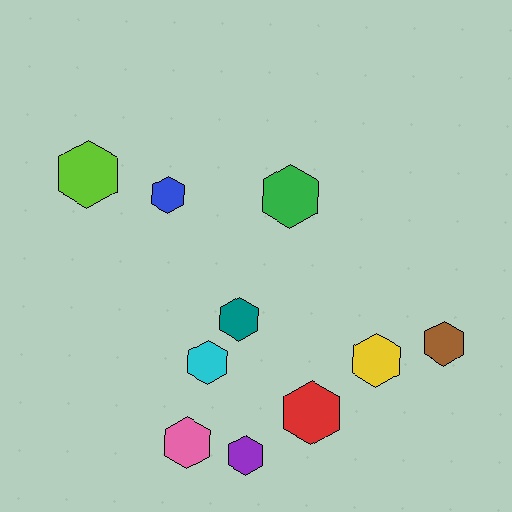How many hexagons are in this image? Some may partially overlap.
There are 10 hexagons.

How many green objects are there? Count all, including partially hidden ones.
There is 1 green object.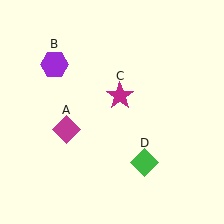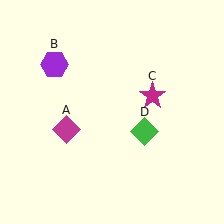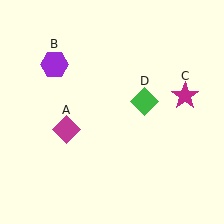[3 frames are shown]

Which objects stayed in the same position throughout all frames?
Magenta diamond (object A) and purple hexagon (object B) remained stationary.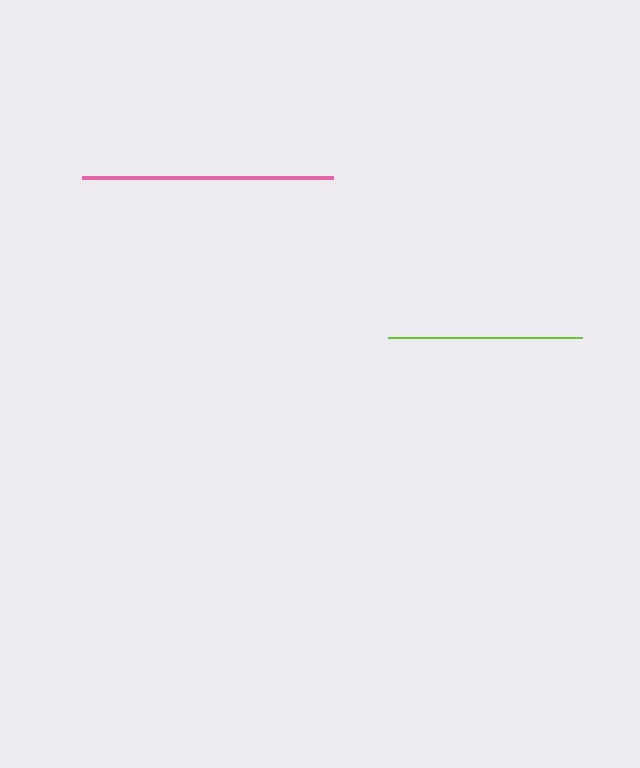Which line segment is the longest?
The pink line is the longest at approximately 250 pixels.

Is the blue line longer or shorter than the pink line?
The pink line is longer than the blue line.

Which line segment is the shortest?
The blue line is the shortest at approximately 85 pixels.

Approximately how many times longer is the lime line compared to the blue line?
The lime line is approximately 2.3 times the length of the blue line.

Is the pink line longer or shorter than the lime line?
The pink line is longer than the lime line.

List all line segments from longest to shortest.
From longest to shortest: pink, lime, blue.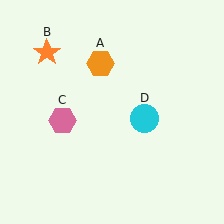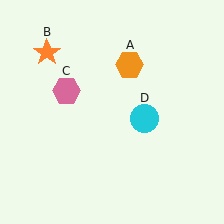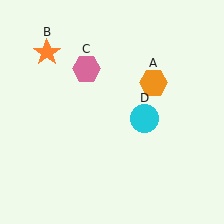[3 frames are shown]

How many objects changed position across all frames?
2 objects changed position: orange hexagon (object A), pink hexagon (object C).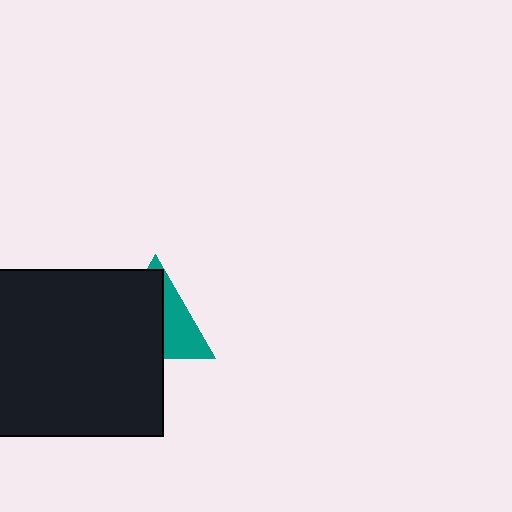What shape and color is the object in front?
The object in front is a black square.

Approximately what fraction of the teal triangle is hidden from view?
Roughly 60% of the teal triangle is hidden behind the black square.